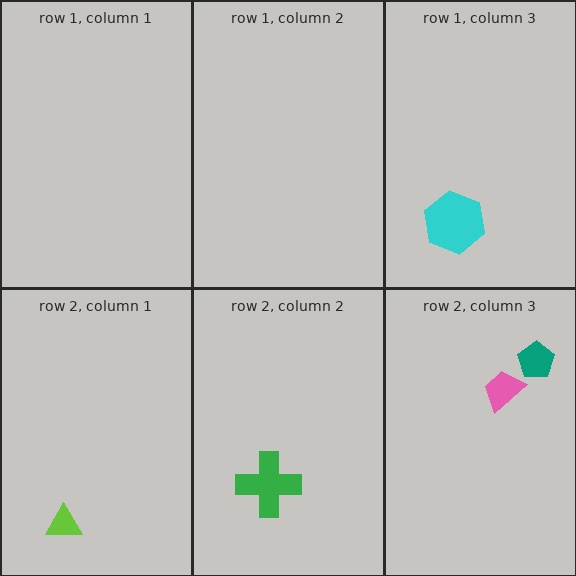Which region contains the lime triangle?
The row 2, column 1 region.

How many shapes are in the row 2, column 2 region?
1.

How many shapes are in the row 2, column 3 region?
2.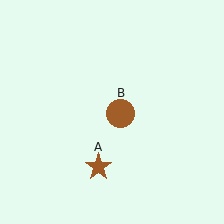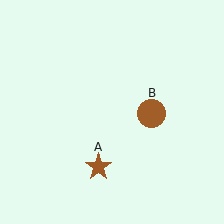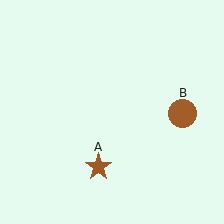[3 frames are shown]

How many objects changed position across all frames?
1 object changed position: brown circle (object B).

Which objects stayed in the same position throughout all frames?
Brown star (object A) remained stationary.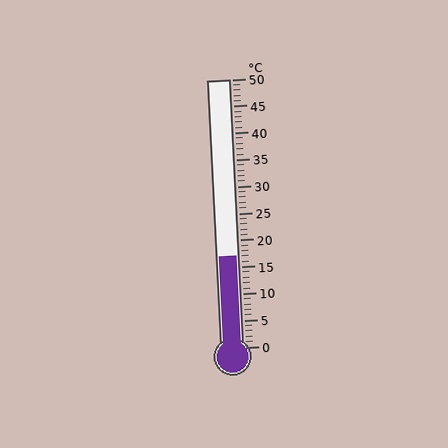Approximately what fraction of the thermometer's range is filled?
The thermometer is filled to approximately 35% of its range.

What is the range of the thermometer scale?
The thermometer scale ranges from 0°C to 50°C.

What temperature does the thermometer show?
The thermometer shows approximately 17°C.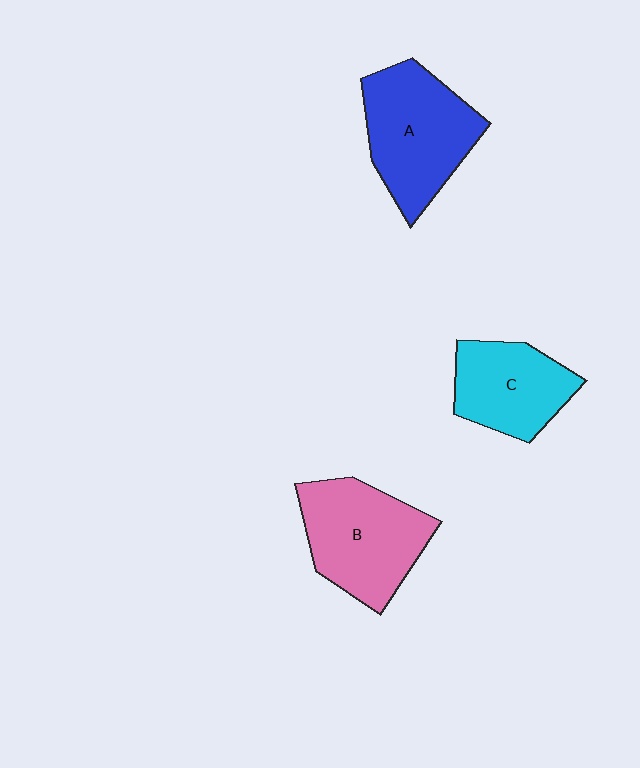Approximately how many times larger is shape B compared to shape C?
Approximately 1.3 times.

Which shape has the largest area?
Shape A (blue).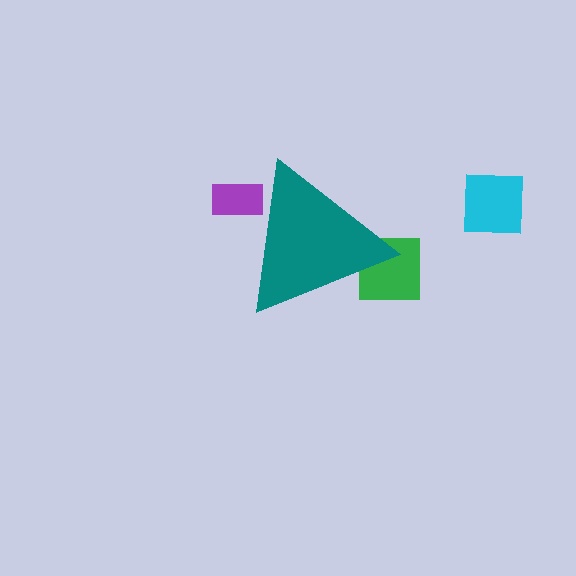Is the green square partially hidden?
Yes, the green square is partially hidden behind the teal triangle.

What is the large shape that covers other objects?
A teal triangle.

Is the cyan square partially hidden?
No, the cyan square is fully visible.